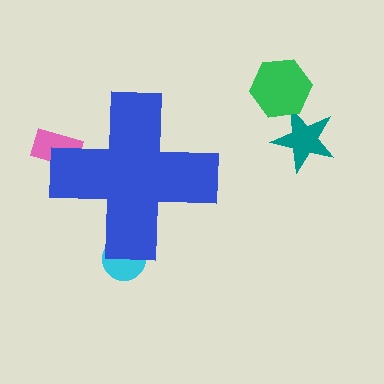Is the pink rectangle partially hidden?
Yes, the pink rectangle is partially hidden behind the blue cross.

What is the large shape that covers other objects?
A blue cross.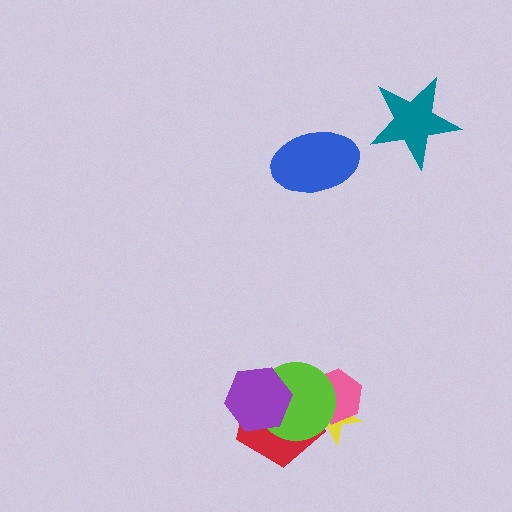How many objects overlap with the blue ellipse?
0 objects overlap with the blue ellipse.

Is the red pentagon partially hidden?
Yes, it is partially covered by another shape.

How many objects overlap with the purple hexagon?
2 objects overlap with the purple hexagon.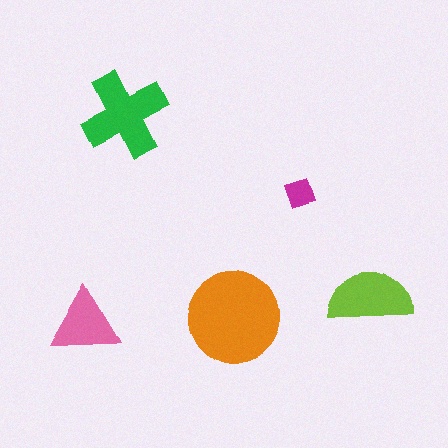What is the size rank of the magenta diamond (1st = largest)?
5th.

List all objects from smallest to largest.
The magenta diamond, the pink triangle, the lime semicircle, the green cross, the orange circle.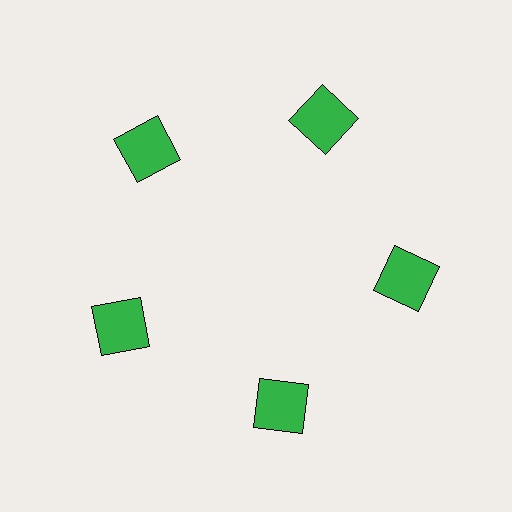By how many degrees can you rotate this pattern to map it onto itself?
The pattern maps onto itself every 72 degrees of rotation.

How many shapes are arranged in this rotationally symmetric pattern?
There are 5 shapes, arranged in 5 groups of 1.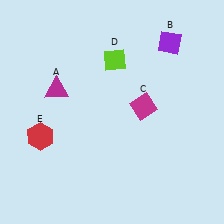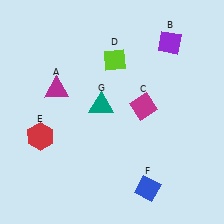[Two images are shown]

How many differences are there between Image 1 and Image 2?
There are 2 differences between the two images.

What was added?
A blue diamond (F), a teal triangle (G) were added in Image 2.